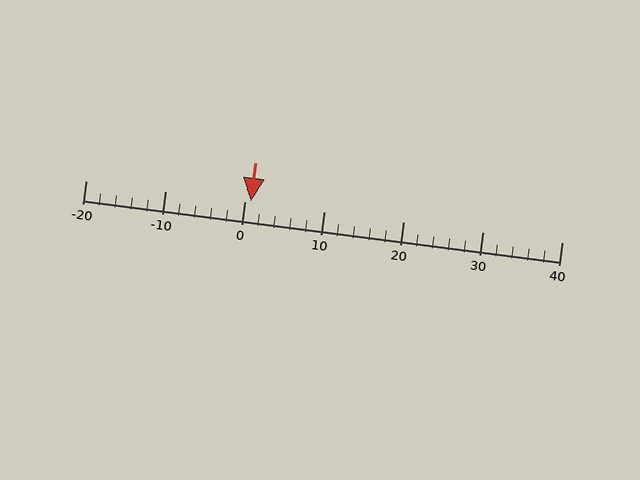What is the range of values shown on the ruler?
The ruler shows values from -20 to 40.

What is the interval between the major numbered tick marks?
The major tick marks are spaced 10 units apart.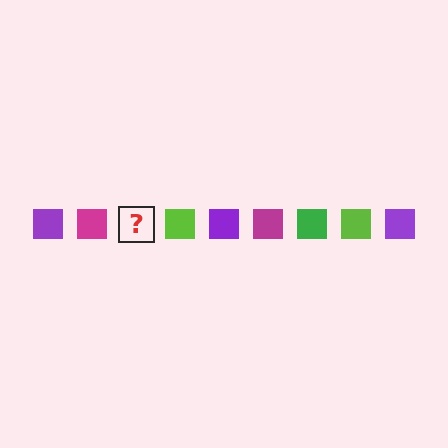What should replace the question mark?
The question mark should be replaced with a green square.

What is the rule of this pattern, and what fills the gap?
The rule is that the pattern cycles through purple, magenta, green, lime squares. The gap should be filled with a green square.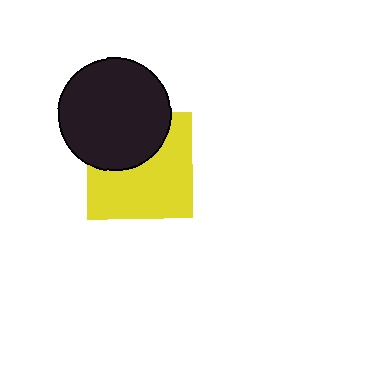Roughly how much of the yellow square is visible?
About half of it is visible (roughly 62%).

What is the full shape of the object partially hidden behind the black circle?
The partially hidden object is a yellow square.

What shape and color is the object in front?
The object in front is a black circle.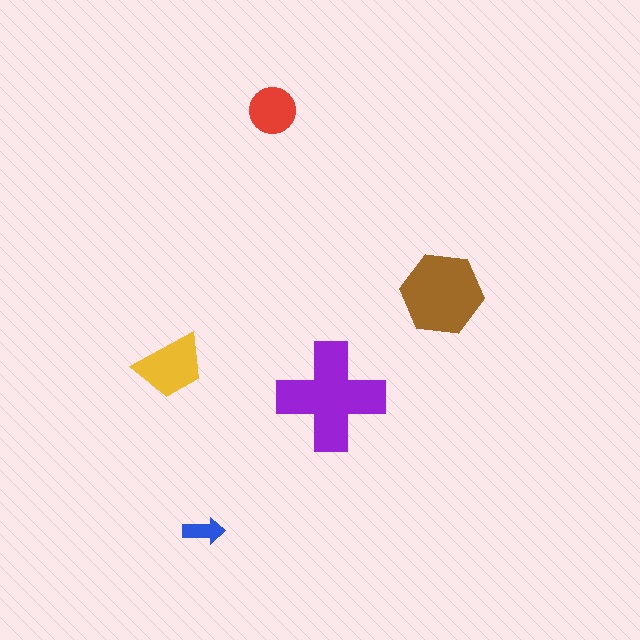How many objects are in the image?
There are 5 objects in the image.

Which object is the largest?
The purple cross.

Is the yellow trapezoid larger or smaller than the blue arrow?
Larger.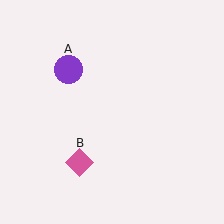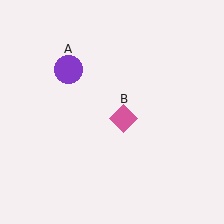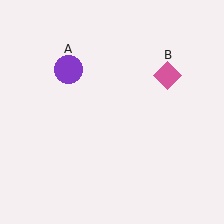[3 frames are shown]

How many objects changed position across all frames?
1 object changed position: pink diamond (object B).